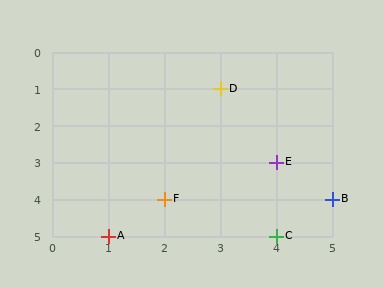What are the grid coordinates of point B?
Point B is at grid coordinates (5, 4).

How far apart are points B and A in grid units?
Points B and A are 4 columns and 1 row apart (about 4.1 grid units diagonally).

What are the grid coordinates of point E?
Point E is at grid coordinates (4, 3).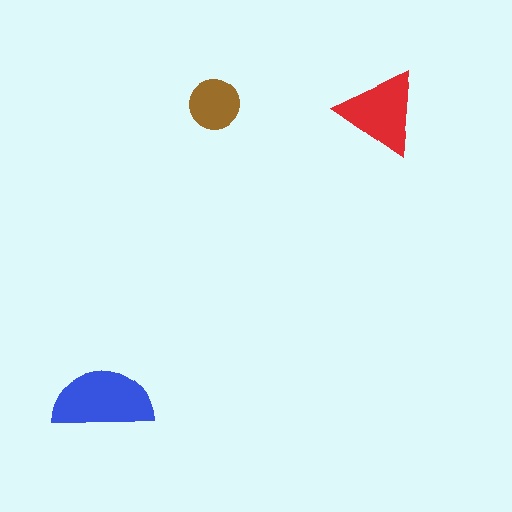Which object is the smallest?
The brown circle.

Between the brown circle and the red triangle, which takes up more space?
The red triangle.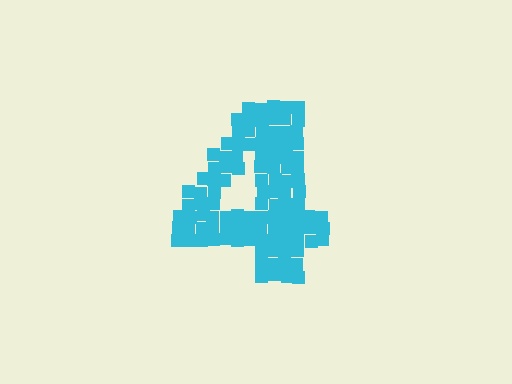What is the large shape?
The large shape is the digit 4.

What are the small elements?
The small elements are squares.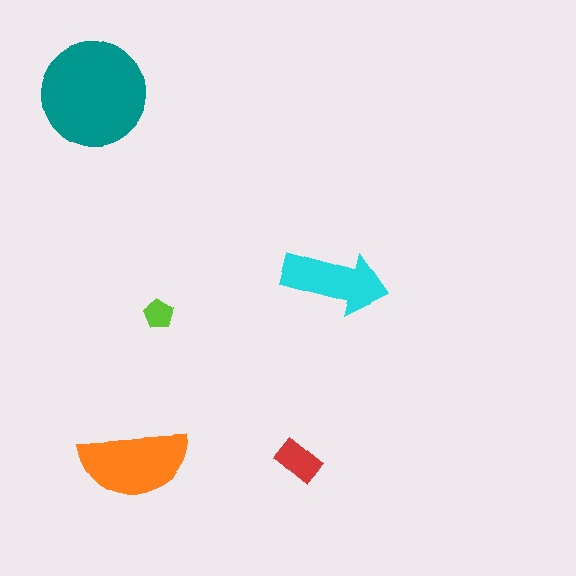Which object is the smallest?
The lime pentagon.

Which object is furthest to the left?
The teal circle is leftmost.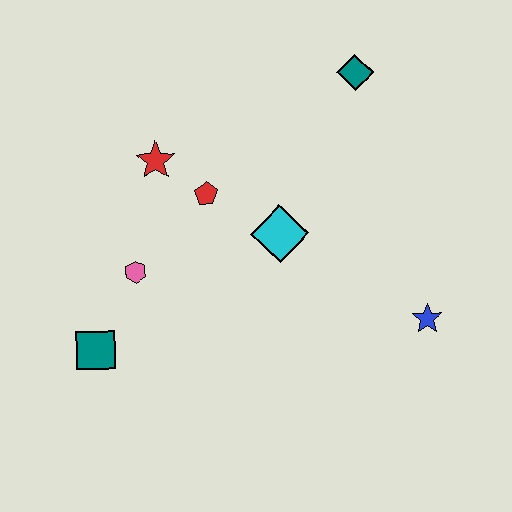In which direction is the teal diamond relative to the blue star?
The teal diamond is above the blue star.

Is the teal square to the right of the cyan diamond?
No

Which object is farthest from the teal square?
The teal diamond is farthest from the teal square.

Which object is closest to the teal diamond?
The cyan diamond is closest to the teal diamond.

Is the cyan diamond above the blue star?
Yes